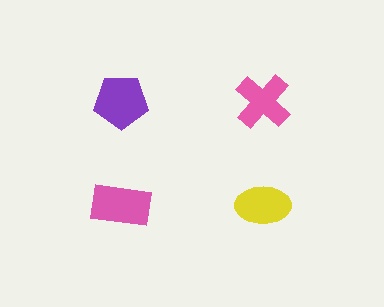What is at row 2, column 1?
A pink rectangle.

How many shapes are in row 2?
2 shapes.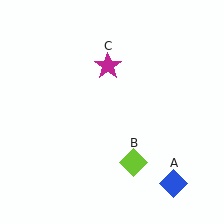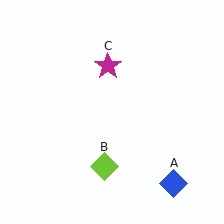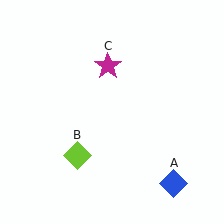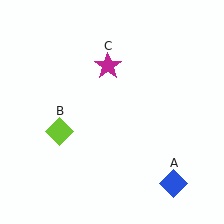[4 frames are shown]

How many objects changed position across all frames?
1 object changed position: lime diamond (object B).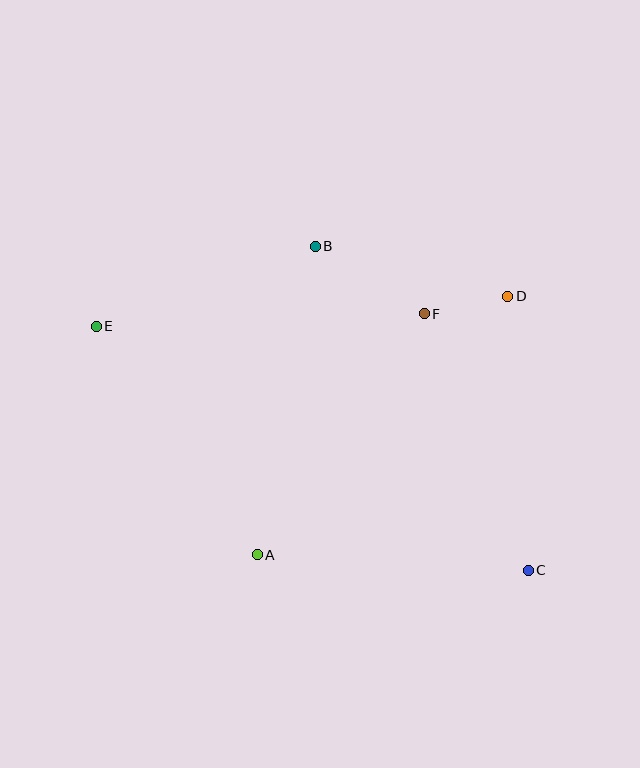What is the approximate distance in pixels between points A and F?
The distance between A and F is approximately 293 pixels.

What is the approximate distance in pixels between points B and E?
The distance between B and E is approximately 233 pixels.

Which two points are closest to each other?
Points D and F are closest to each other.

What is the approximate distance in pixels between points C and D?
The distance between C and D is approximately 274 pixels.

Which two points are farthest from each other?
Points C and E are farthest from each other.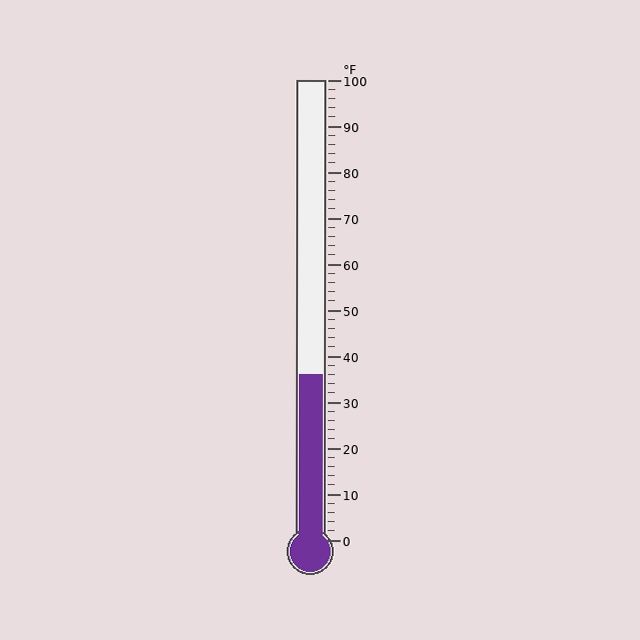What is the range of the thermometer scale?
The thermometer scale ranges from 0°F to 100°F.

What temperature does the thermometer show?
The thermometer shows approximately 36°F.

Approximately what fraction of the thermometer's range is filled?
The thermometer is filled to approximately 35% of its range.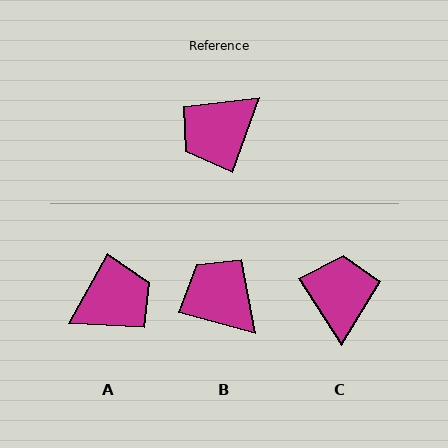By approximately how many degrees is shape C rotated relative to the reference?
Approximately 128 degrees clockwise.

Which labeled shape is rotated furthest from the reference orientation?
A, about 170 degrees away.